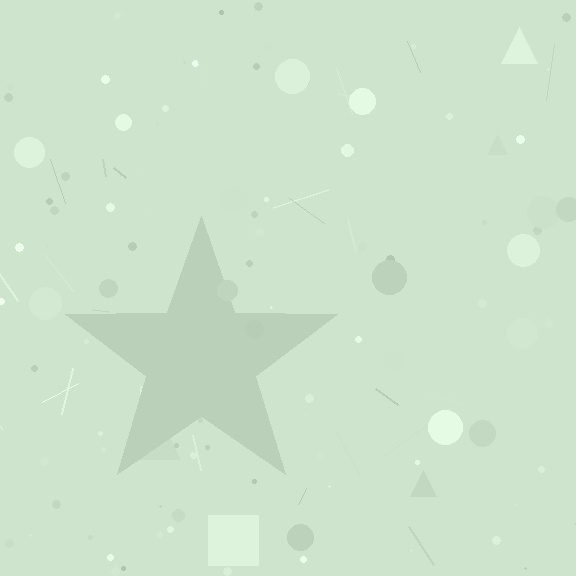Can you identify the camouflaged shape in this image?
The camouflaged shape is a star.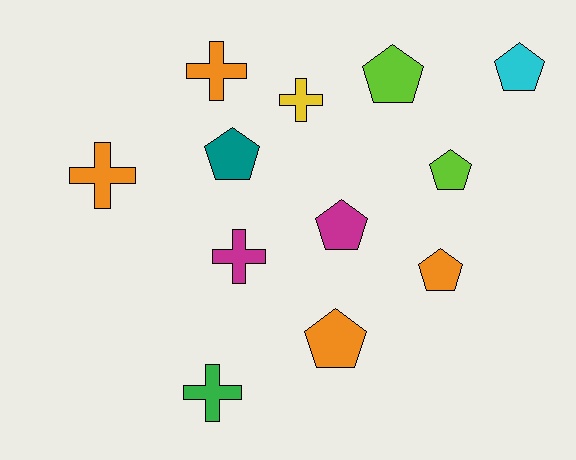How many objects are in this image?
There are 12 objects.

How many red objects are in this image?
There are no red objects.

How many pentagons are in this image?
There are 7 pentagons.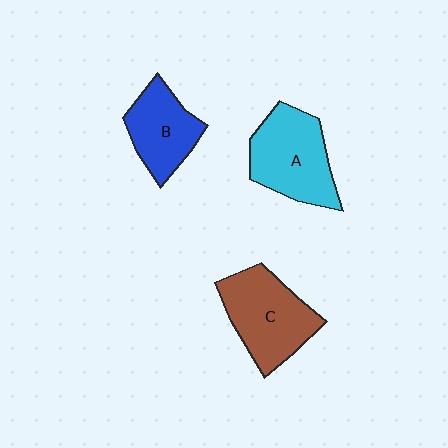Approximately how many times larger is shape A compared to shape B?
Approximately 1.3 times.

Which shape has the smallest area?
Shape B (blue).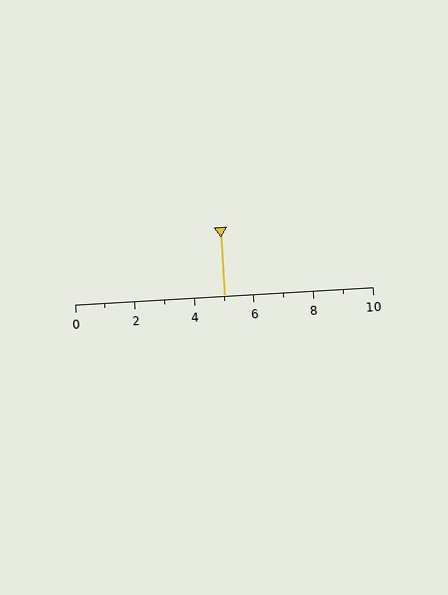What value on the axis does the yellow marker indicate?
The marker indicates approximately 5.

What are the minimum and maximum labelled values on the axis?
The axis runs from 0 to 10.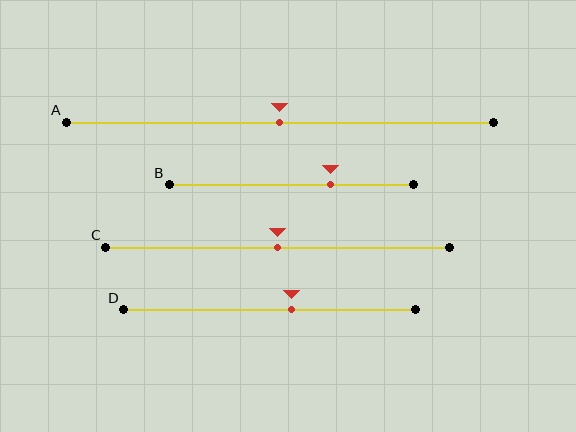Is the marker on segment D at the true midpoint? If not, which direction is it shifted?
No, the marker on segment D is shifted to the right by about 7% of the segment length.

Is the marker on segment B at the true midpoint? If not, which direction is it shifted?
No, the marker on segment B is shifted to the right by about 16% of the segment length.